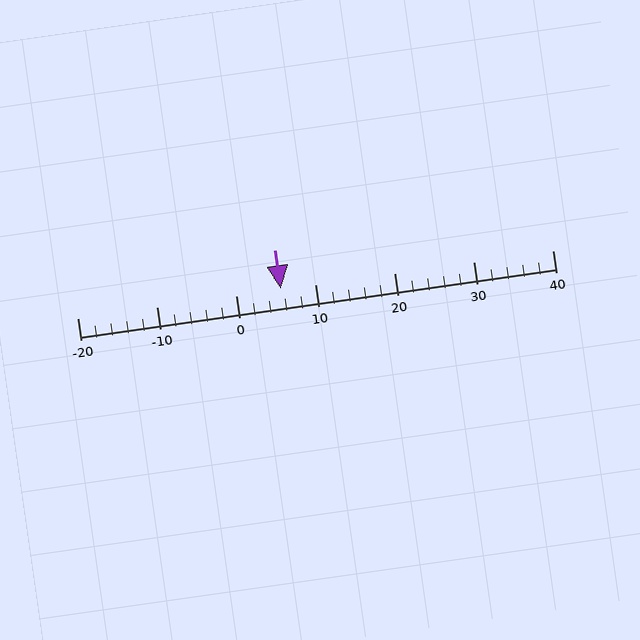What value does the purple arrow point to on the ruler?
The purple arrow points to approximately 6.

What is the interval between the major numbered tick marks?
The major tick marks are spaced 10 units apart.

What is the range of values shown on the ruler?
The ruler shows values from -20 to 40.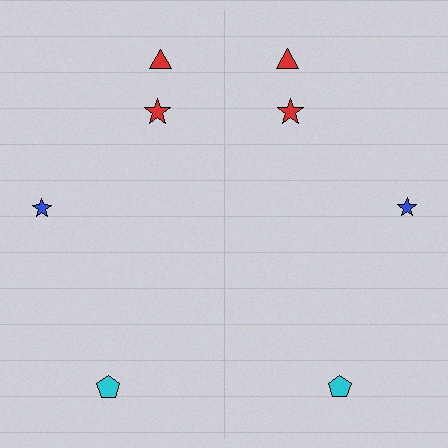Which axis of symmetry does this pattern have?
The pattern has a vertical axis of symmetry running through the center of the image.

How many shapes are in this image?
There are 8 shapes in this image.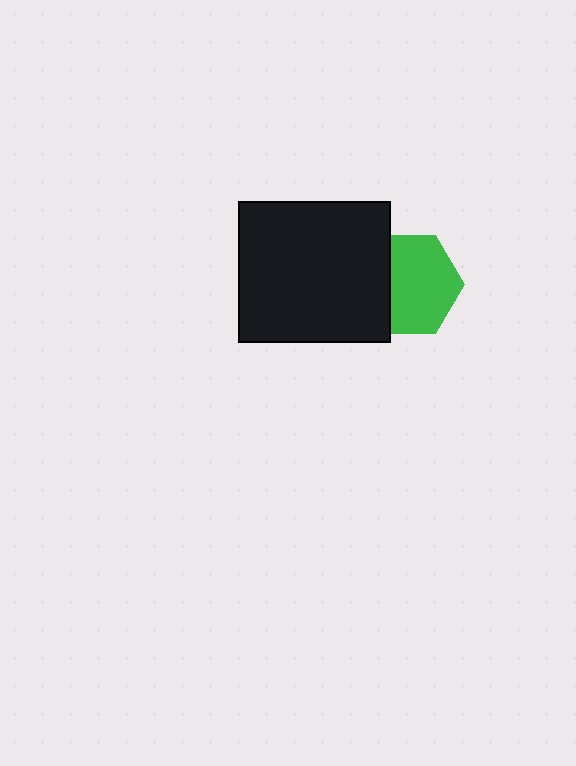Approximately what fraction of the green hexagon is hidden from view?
Roughly 31% of the green hexagon is hidden behind the black rectangle.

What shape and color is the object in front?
The object in front is a black rectangle.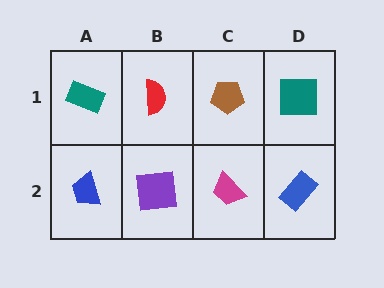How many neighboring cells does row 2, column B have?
3.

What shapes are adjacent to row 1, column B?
A purple square (row 2, column B), a teal rectangle (row 1, column A), a brown pentagon (row 1, column C).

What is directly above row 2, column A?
A teal rectangle.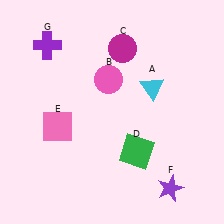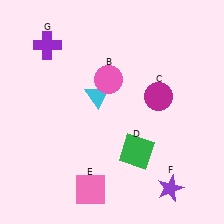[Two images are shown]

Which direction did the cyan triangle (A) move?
The cyan triangle (A) moved left.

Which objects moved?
The objects that moved are: the cyan triangle (A), the magenta circle (C), the pink square (E).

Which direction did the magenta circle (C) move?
The magenta circle (C) moved down.